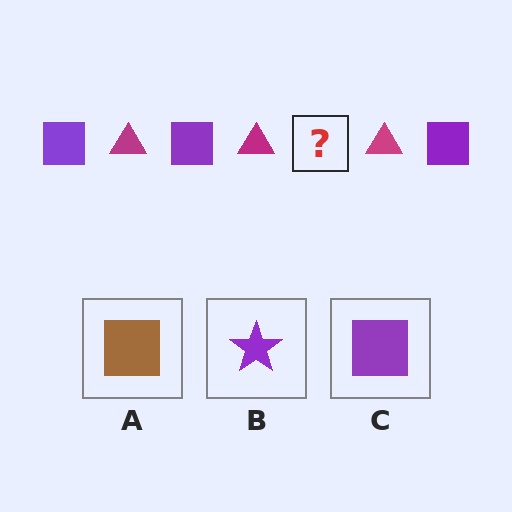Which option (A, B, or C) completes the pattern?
C.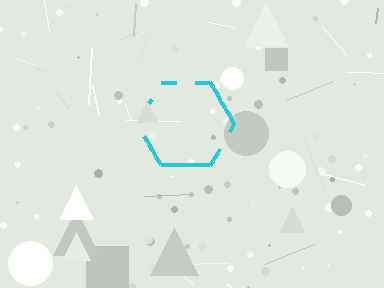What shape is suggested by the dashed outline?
The dashed outline suggests a hexagon.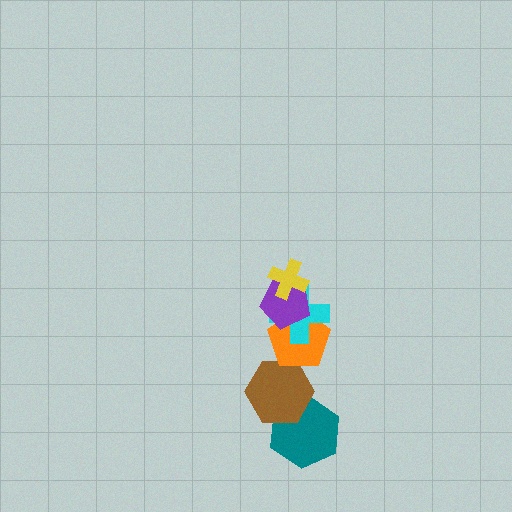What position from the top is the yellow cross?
The yellow cross is 1st from the top.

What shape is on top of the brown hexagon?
The orange pentagon is on top of the brown hexagon.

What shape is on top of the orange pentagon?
The cyan cross is on top of the orange pentagon.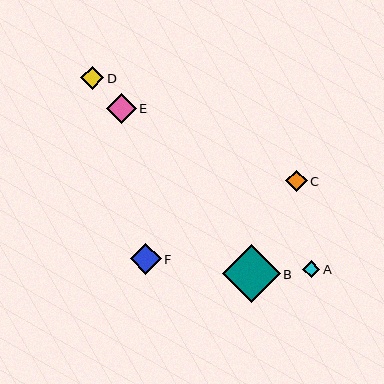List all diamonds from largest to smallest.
From largest to smallest: B, F, E, D, C, A.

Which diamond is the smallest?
Diamond A is the smallest with a size of approximately 17 pixels.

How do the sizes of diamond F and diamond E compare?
Diamond F and diamond E are approximately the same size.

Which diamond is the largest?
Diamond B is the largest with a size of approximately 57 pixels.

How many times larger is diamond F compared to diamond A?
Diamond F is approximately 1.8 times the size of diamond A.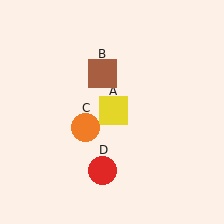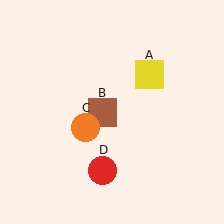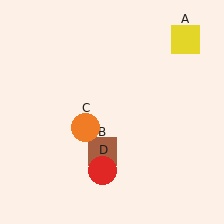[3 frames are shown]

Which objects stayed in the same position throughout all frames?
Orange circle (object C) and red circle (object D) remained stationary.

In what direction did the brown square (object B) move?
The brown square (object B) moved down.